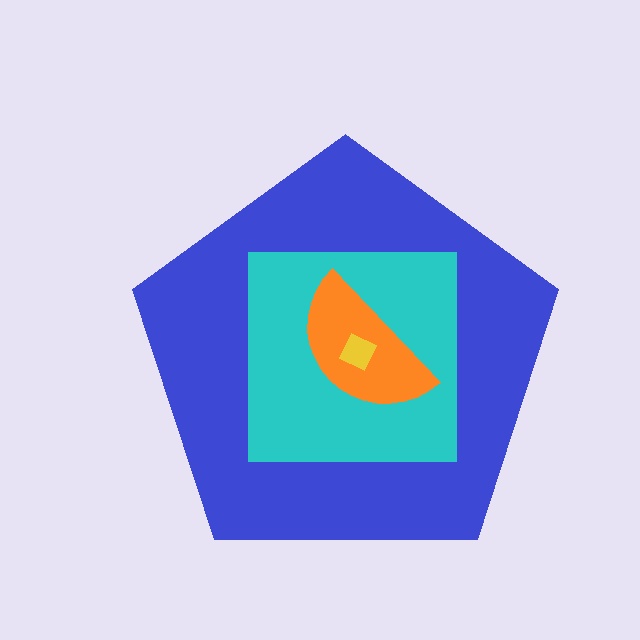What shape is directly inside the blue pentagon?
The cyan square.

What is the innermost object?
The yellow diamond.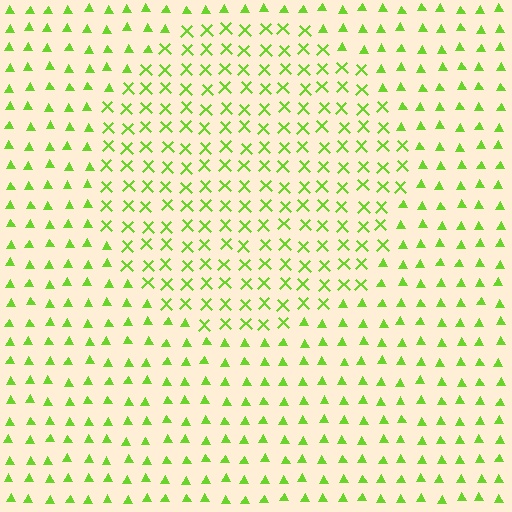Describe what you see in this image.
The image is filled with small lime elements arranged in a uniform grid. A circle-shaped region contains X marks, while the surrounding area contains triangles. The boundary is defined purely by the change in element shape.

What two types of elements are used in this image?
The image uses X marks inside the circle region and triangles outside it.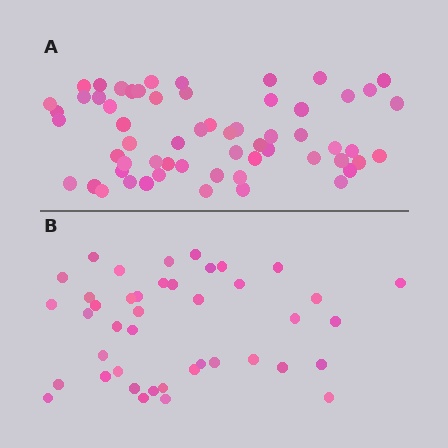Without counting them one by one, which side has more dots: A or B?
Region A (the top region) has more dots.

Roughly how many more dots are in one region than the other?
Region A has approximately 20 more dots than region B.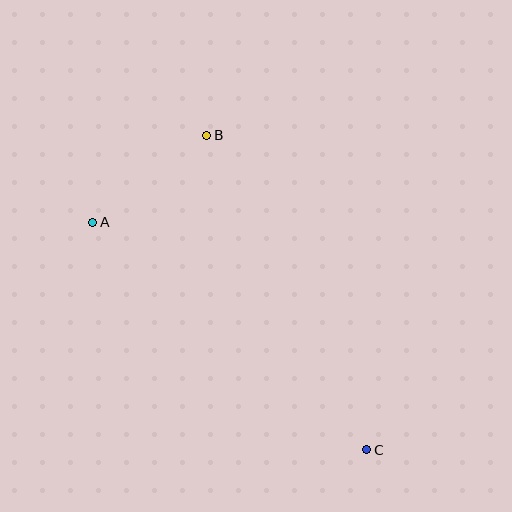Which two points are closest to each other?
Points A and B are closest to each other.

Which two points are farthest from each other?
Points A and C are farthest from each other.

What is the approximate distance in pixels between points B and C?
The distance between B and C is approximately 353 pixels.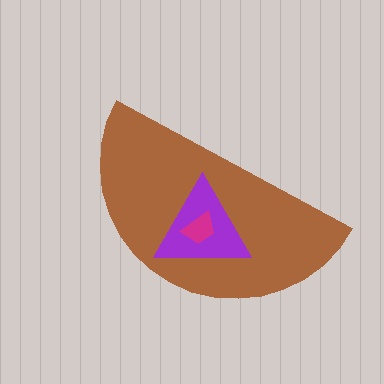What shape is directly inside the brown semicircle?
The purple triangle.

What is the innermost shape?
The magenta trapezoid.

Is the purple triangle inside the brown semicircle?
Yes.